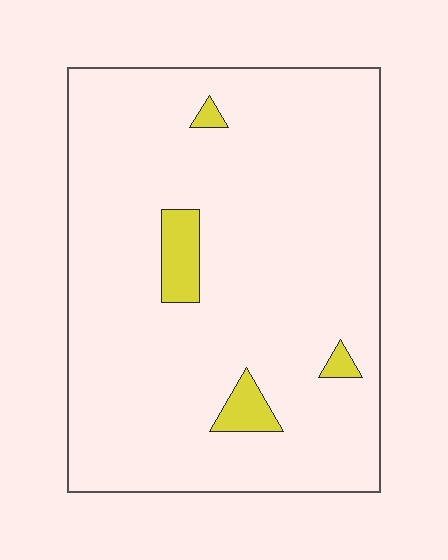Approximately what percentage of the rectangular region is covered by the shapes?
Approximately 5%.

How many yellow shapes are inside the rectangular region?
4.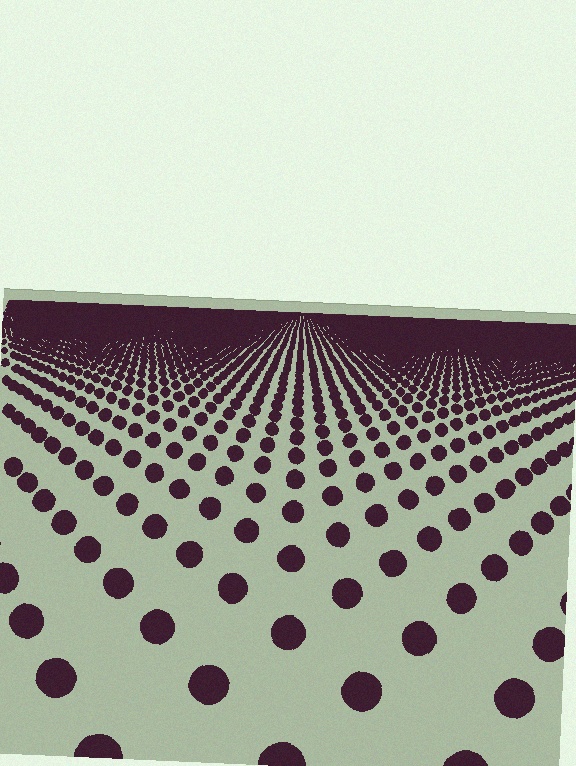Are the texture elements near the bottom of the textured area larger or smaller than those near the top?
Larger. Near the bottom, elements are closer to the viewer and appear at a bigger on-screen size.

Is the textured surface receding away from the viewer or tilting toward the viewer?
The surface is receding away from the viewer. Texture elements get smaller and denser toward the top.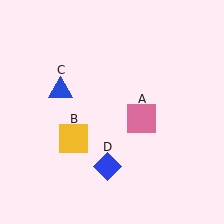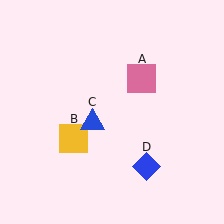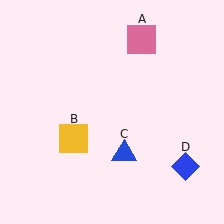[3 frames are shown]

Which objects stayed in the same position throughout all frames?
Yellow square (object B) remained stationary.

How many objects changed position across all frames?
3 objects changed position: pink square (object A), blue triangle (object C), blue diamond (object D).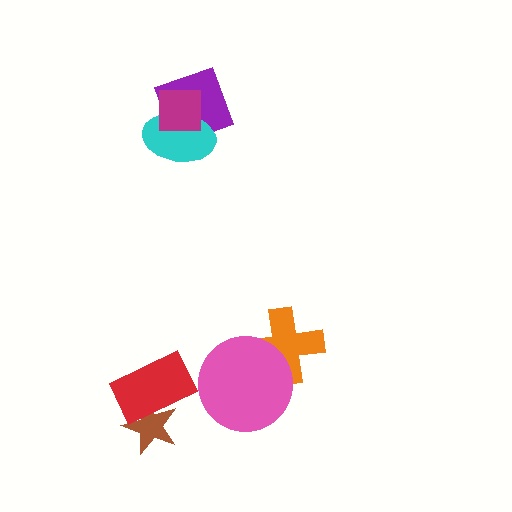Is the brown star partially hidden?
Yes, it is partially covered by another shape.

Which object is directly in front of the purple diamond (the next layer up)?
The cyan ellipse is directly in front of the purple diamond.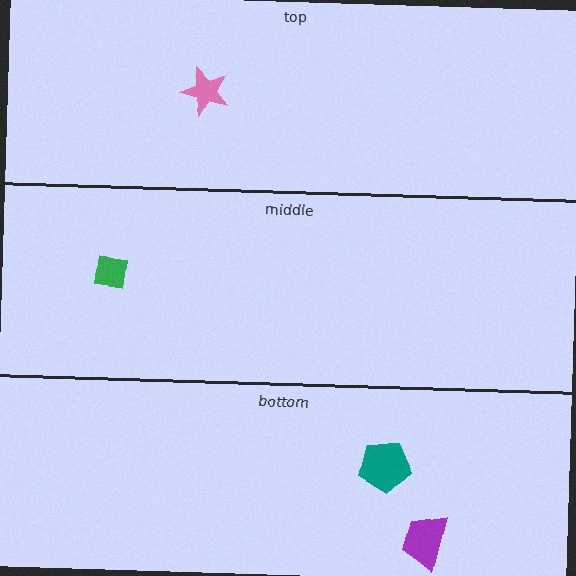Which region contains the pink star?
The top region.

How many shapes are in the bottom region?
2.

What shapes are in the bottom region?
The purple trapezoid, the teal pentagon.